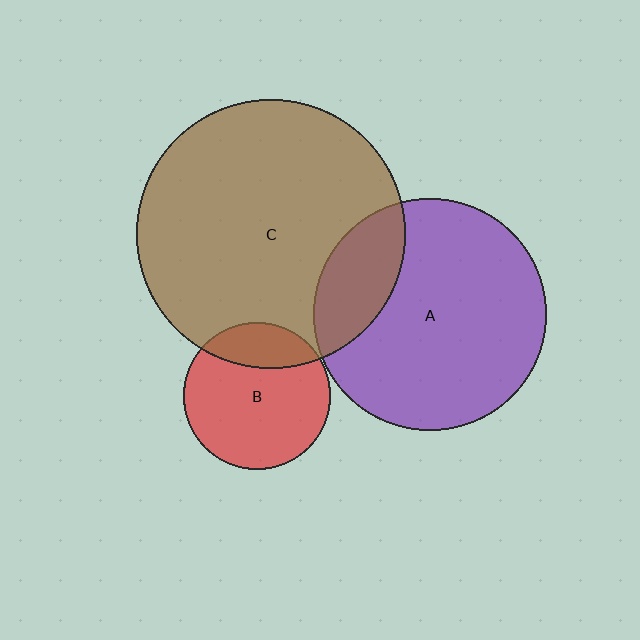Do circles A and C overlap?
Yes.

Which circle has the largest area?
Circle C (brown).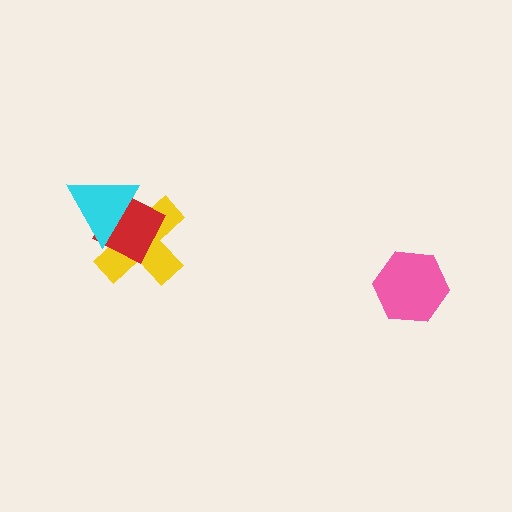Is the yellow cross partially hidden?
Yes, it is partially covered by another shape.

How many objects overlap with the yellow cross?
2 objects overlap with the yellow cross.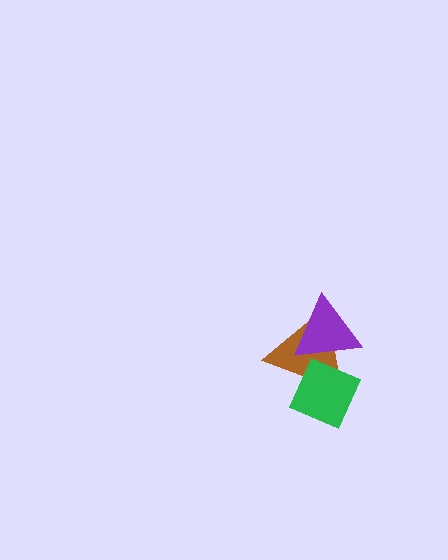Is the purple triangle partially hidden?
Yes, it is partially covered by another shape.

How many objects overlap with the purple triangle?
2 objects overlap with the purple triangle.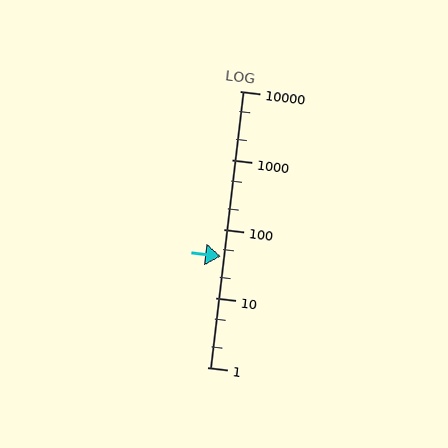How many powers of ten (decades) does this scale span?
The scale spans 4 decades, from 1 to 10000.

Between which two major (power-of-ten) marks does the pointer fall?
The pointer is between 10 and 100.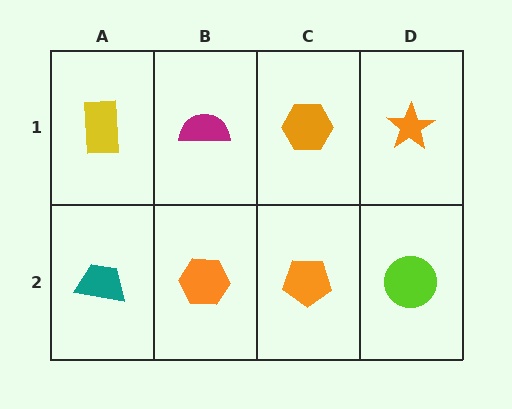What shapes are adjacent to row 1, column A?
A teal trapezoid (row 2, column A), a magenta semicircle (row 1, column B).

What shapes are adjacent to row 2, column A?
A yellow rectangle (row 1, column A), an orange hexagon (row 2, column B).